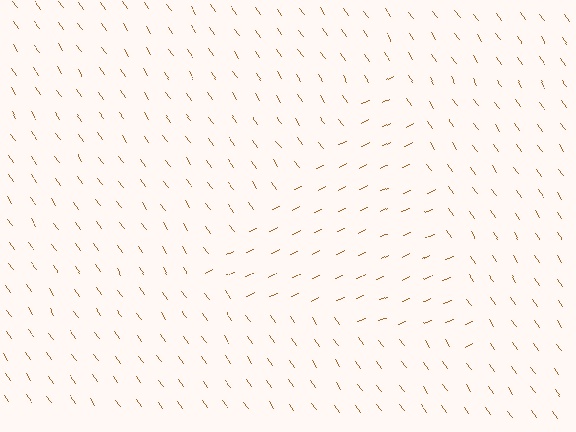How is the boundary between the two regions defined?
The boundary is defined purely by a change in line orientation (approximately 79 degrees difference). All lines are the same color and thickness.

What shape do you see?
I see a triangle.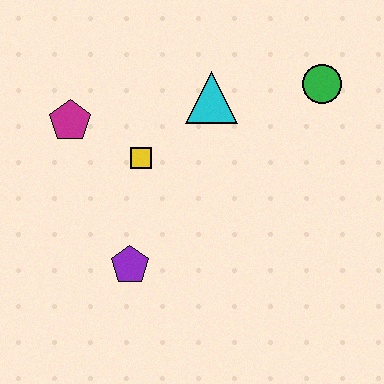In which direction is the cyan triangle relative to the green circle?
The cyan triangle is to the left of the green circle.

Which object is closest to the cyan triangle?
The yellow square is closest to the cyan triangle.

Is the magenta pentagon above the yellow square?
Yes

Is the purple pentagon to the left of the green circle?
Yes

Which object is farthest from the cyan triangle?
The purple pentagon is farthest from the cyan triangle.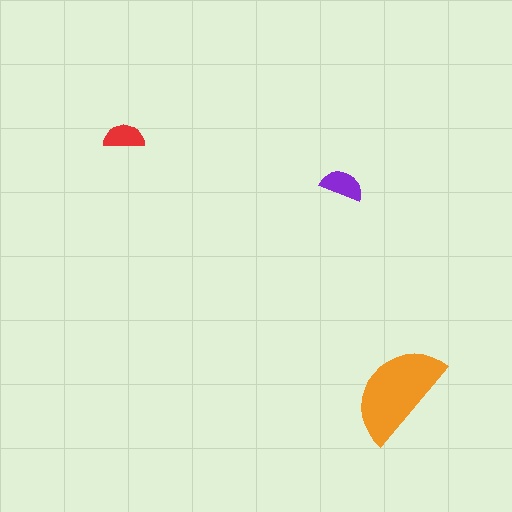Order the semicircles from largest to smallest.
the orange one, the purple one, the red one.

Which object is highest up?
The red semicircle is topmost.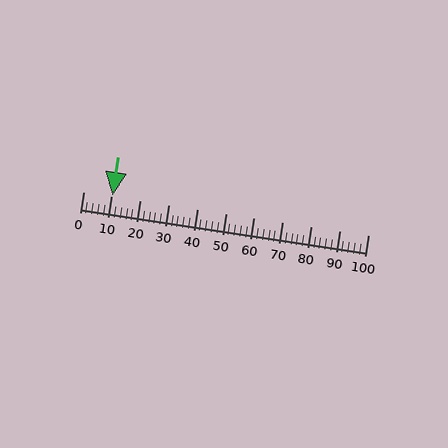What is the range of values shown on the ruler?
The ruler shows values from 0 to 100.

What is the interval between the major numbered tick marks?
The major tick marks are spaced 10 units apart.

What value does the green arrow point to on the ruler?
The green arrow points to approximately 10.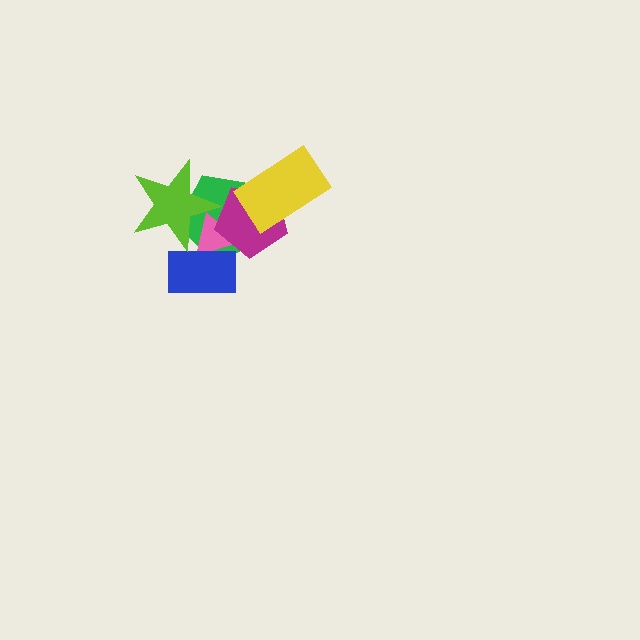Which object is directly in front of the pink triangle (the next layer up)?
The magenta pentagon is directly in front of the pink triangle.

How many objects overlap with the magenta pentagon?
3 objects overlap with the magenta pentagon.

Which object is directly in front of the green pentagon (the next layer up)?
The pink triangle is directly in front of the green pentagon.